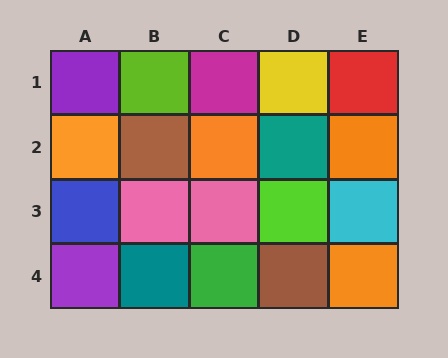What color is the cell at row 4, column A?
Purple.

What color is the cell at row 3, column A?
Blue.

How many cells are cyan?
1 cell is cyan.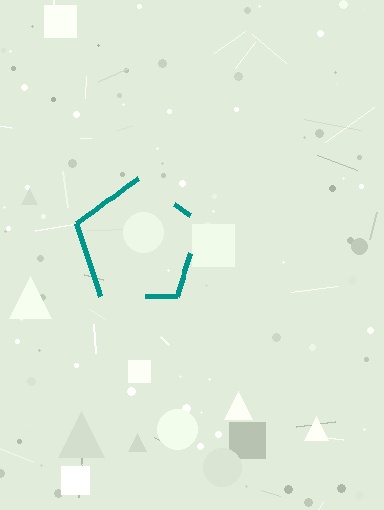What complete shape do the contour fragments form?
The contour fragments form a pentagon.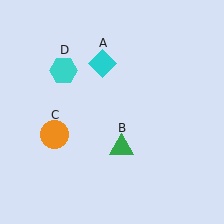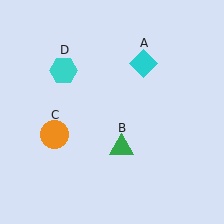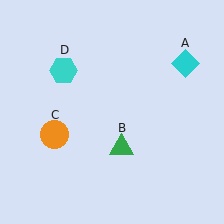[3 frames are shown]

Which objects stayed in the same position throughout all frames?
Green triangle (object B) and orange circle (object C) and cyan hexagon (object D) remained stationary.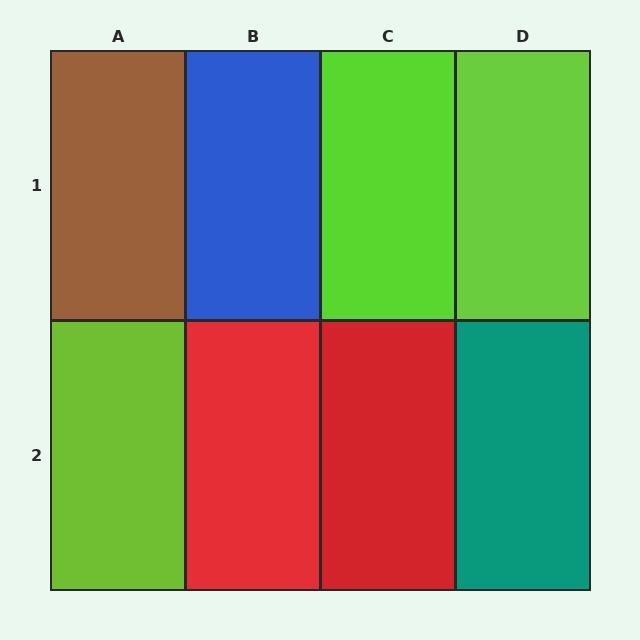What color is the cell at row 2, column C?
Red.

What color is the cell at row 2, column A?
Lime.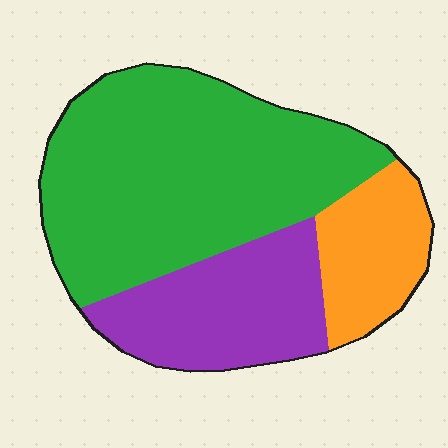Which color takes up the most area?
Green, at roughly 55%.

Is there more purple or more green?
Green.